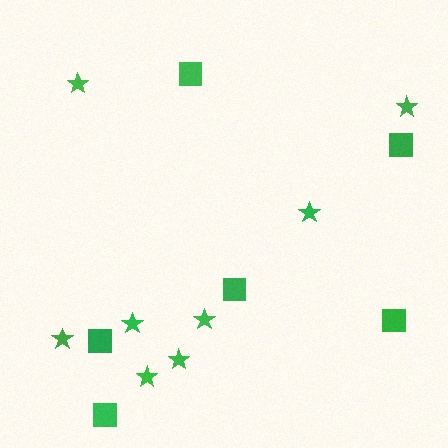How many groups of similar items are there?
There are 2 groups: one group of squares (6) and one group of stars (8).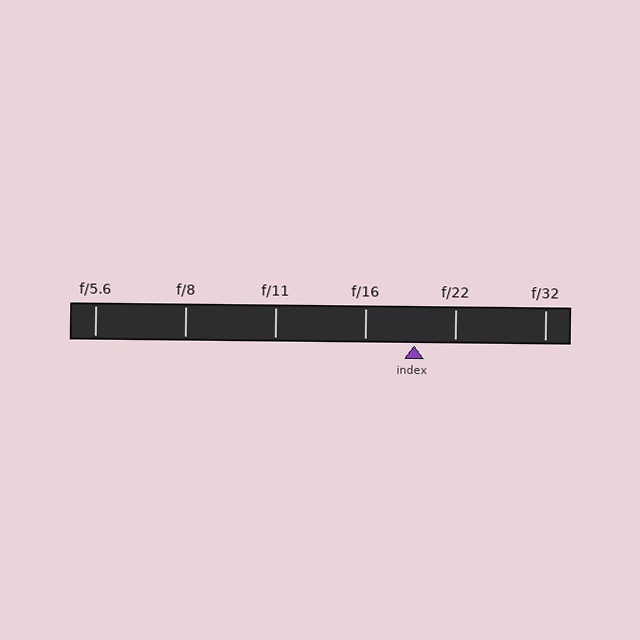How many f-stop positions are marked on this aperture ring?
There are 6 f-stop positions marked.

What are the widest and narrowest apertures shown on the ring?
The widest aperture shown is f/5.6 and the narrowest is f/32.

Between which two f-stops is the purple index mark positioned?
The index mark is between f/16 and f/22.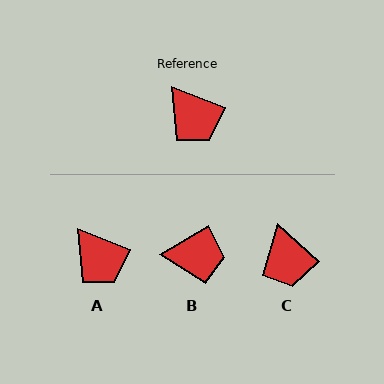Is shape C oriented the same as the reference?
No, it is off by about 21 degrees.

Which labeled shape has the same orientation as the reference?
A.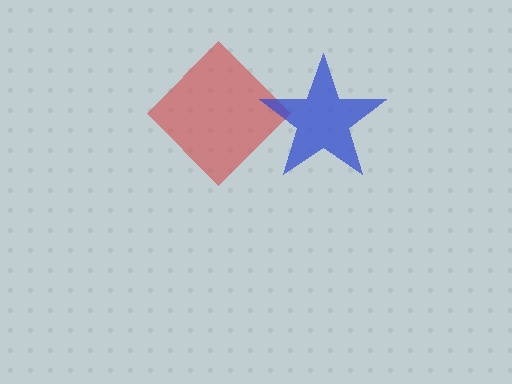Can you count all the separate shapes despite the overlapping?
Yes, there are 2 separate shapes.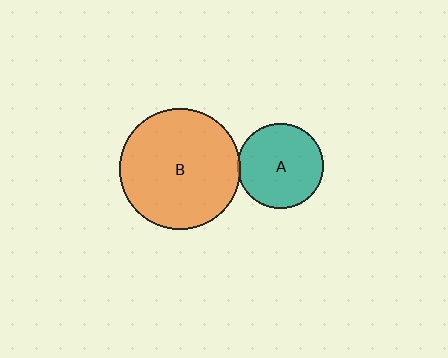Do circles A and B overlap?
Yes.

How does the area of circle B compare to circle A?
Approximately 2.0 times.